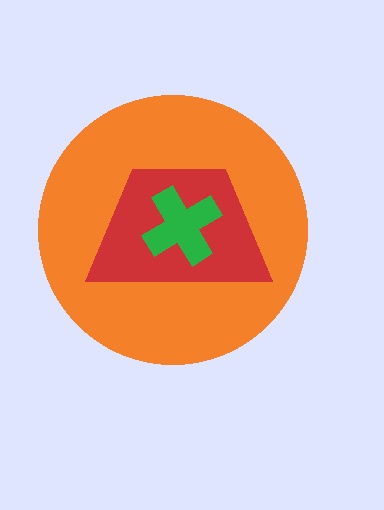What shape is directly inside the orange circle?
The red trapezoid.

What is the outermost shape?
The orange circle.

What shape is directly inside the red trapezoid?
The green cross.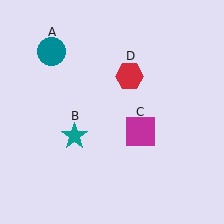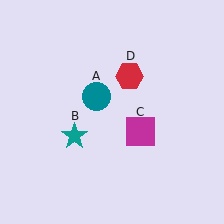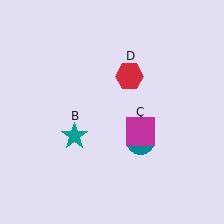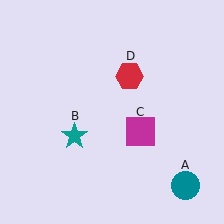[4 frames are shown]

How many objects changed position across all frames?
1 object changed position: teal circle (object A).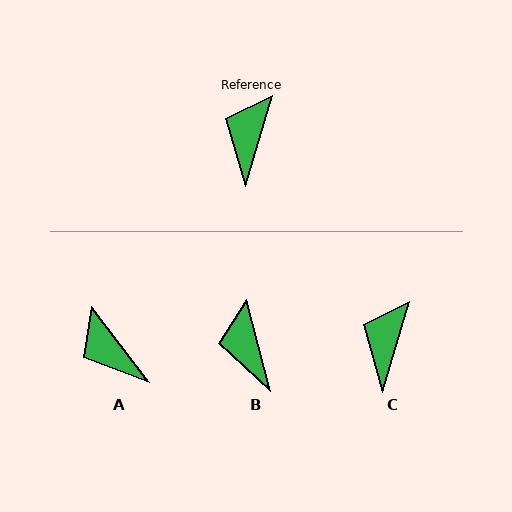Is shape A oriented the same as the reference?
No, it is off by about 54 degrees.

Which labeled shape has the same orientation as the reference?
C.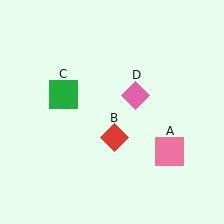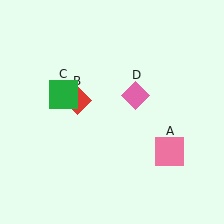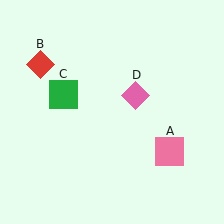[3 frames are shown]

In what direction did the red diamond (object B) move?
The red diamond (object B) moved up and to the left.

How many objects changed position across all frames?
1 object changed position: red diamond (object B).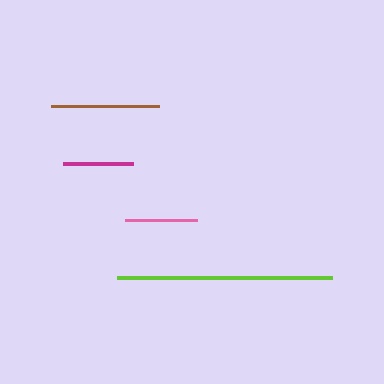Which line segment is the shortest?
The magenta line is the shortest at approximately 70 pixels.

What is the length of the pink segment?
The pink segment is approximately 72 pixels long.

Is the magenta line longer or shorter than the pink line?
The pink line is longer than the magenta line.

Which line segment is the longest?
The lime line is the longest at approximately 214 pixels.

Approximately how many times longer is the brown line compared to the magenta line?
The brown line is approximately 1.5 times the length of the magenta line.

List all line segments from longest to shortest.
From longest to shortest: lime, brown, pink, magenta.